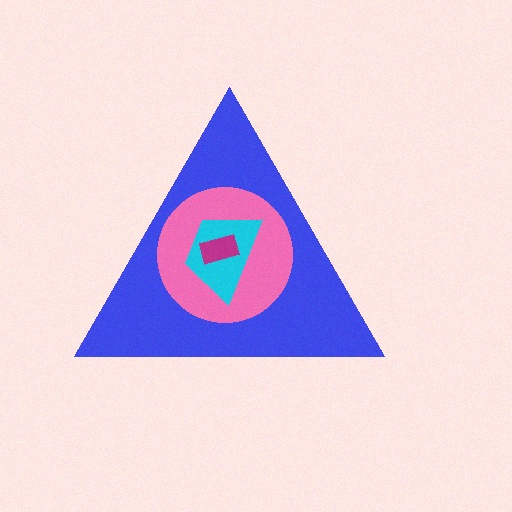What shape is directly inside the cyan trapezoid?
The magenta rectangle.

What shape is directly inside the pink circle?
The cyan trapezoid.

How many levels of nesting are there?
4.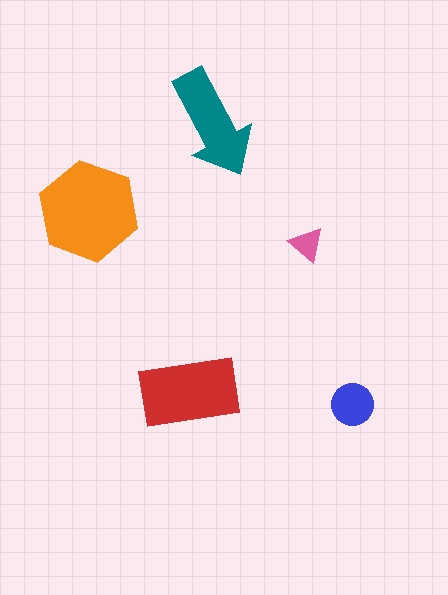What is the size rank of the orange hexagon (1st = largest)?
1st.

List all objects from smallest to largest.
The pink triangle, the blue circle, the teal arrow, the red rectangle, the orange hexagon.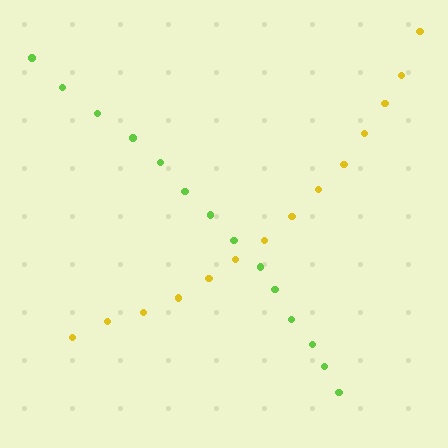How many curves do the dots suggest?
There are 2 distinct paths.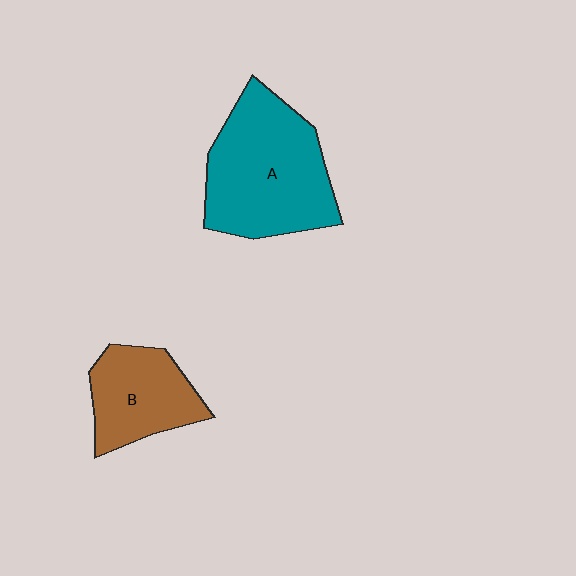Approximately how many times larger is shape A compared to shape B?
Approximately 1.7 times.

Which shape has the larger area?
Shape A (teal).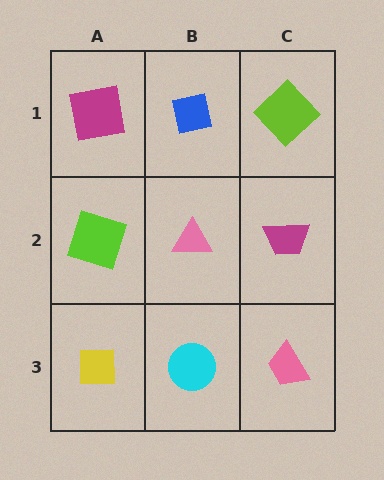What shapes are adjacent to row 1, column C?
A magenta trapezoid (row 2, column C), a blue square (row 1, column B).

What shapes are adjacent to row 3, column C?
A magenta trapezoid (row 2, column C), a cyan circle (row 3, column B).